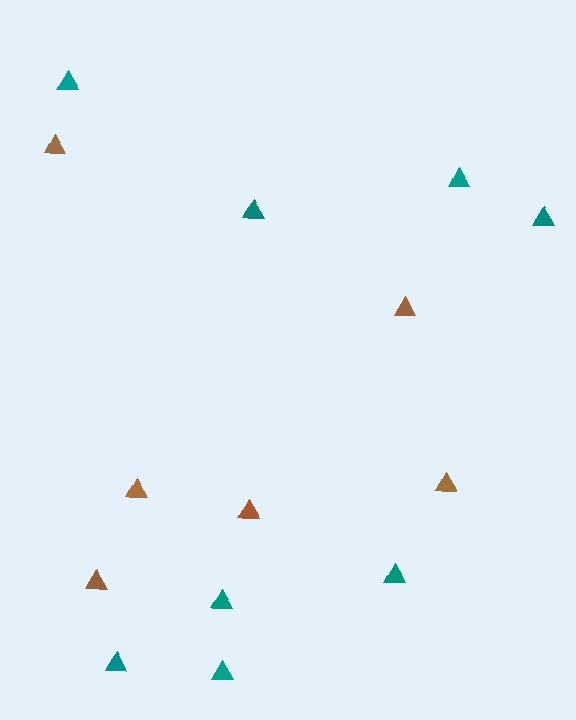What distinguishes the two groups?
There are 2 groups: one group of brown triangles (6) and one group of teal triangles (8).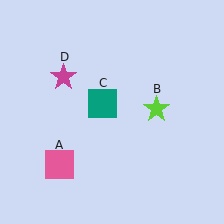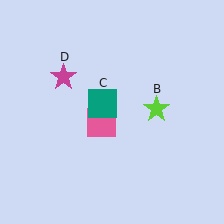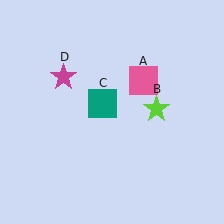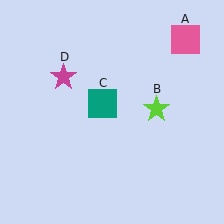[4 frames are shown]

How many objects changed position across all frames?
1 object changed position: pink square (object A).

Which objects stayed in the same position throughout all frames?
Lime star (object B) and teal square (object C) and magenta star (object D) remained stationary.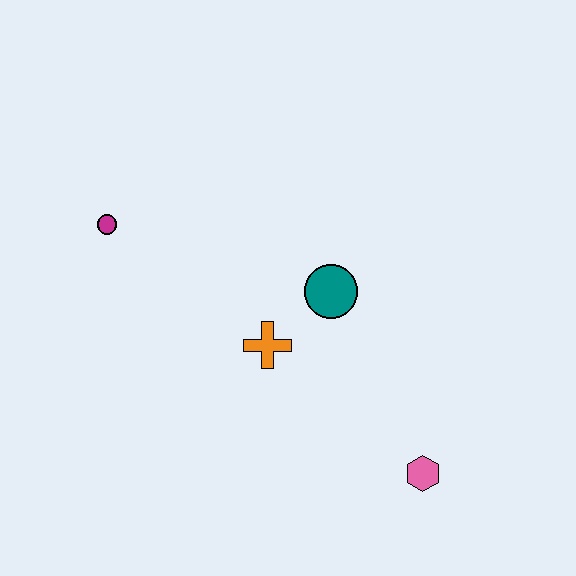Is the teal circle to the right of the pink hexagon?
No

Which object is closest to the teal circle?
The orange cross is closest to the teal circle.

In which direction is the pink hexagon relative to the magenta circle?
The pink hexagon is to the right of the magenta circle.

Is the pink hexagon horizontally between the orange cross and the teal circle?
No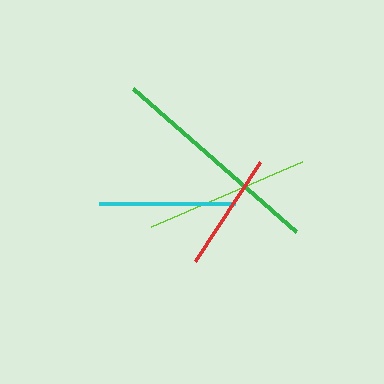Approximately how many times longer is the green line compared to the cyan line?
The green line is approximately 1.6 times the length of the cyan line.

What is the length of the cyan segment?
The cyan segment is approximately 136 pixels long.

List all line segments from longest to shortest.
From longest to shortest: green, lime, cyan, red.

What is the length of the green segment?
The green segment is approximately 217 pixels long.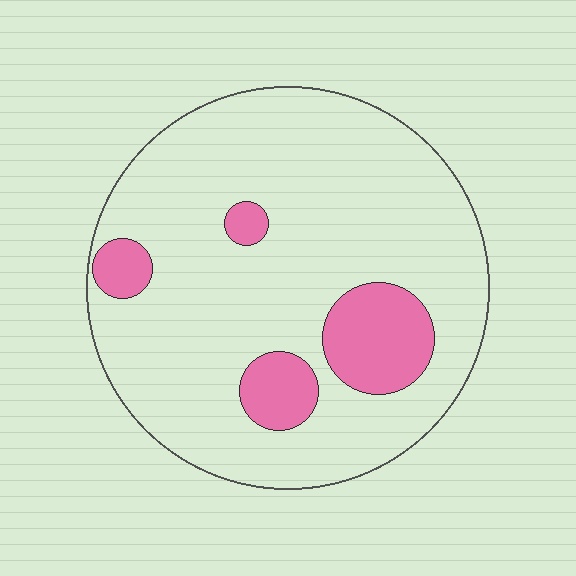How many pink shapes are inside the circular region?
4.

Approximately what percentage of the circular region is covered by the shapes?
Approximately 15%.